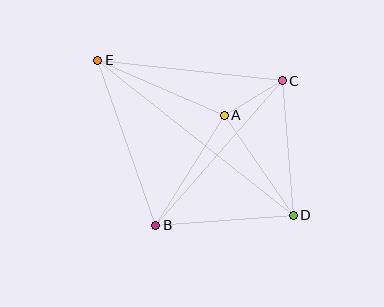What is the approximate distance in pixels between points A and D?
The distance between A and D is approximately 121 pixels.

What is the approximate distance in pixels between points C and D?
The distance between C and D is approximately 135 pixels.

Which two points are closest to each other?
Points A and C are closest to each other.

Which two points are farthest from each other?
Points D and E are farthest from each other.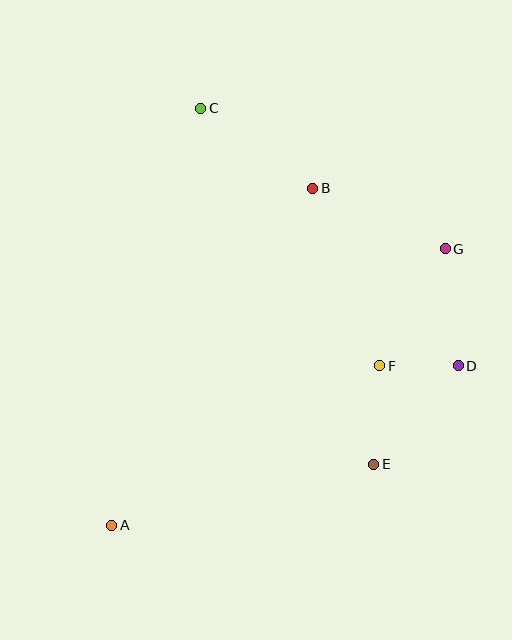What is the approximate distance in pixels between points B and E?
The distance between B and E is approximately 282 pixels.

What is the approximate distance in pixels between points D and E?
The distance between D and E is approximately 130 pixels.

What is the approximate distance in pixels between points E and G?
The distance between E and G is approximately 227 pixels.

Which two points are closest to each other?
Points D and F are closest to each other.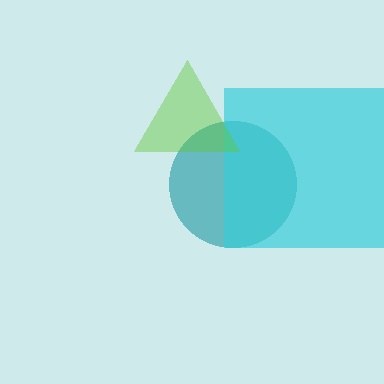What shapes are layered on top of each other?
The layered shapes are: a teal circle, a cyan square, a lime triangle.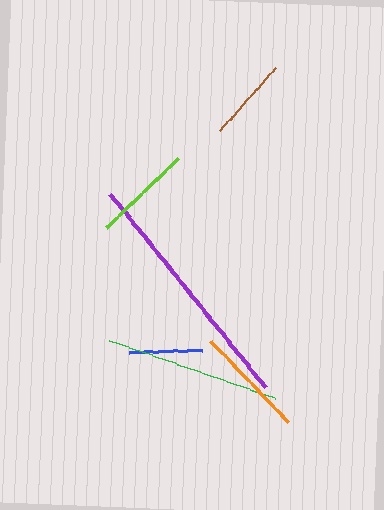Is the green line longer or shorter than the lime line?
The green line is longer than the lime line.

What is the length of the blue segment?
The blue segment is approximately 73 pixels long.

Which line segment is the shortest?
The blue line is the shortest at approximately 73 pixels.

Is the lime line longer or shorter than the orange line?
The orange line is longer than the lime line.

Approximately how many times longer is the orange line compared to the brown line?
The orange line is approximately 1.3 times the length of the brown line.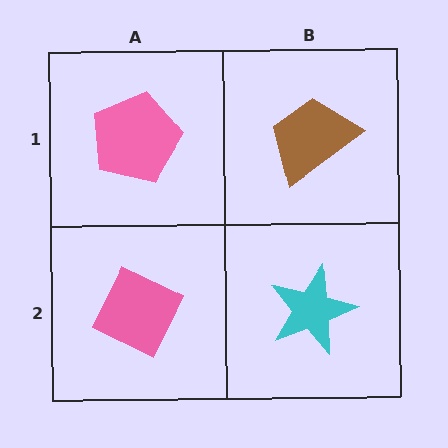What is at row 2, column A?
A pink diamond.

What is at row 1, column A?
A pink pentagon.